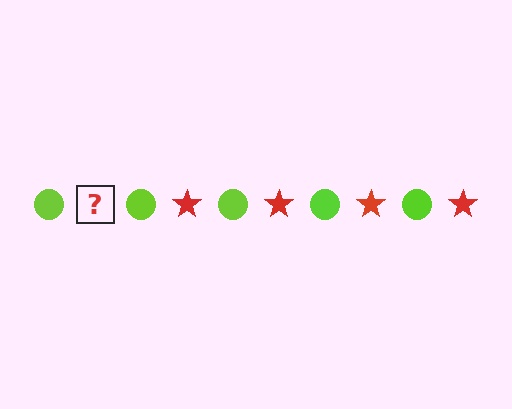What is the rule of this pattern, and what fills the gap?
The rule is that the pattern alternates between lime circle and red star. The gap should be filled with a red star.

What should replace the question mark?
The question mark should be replaced with a red star.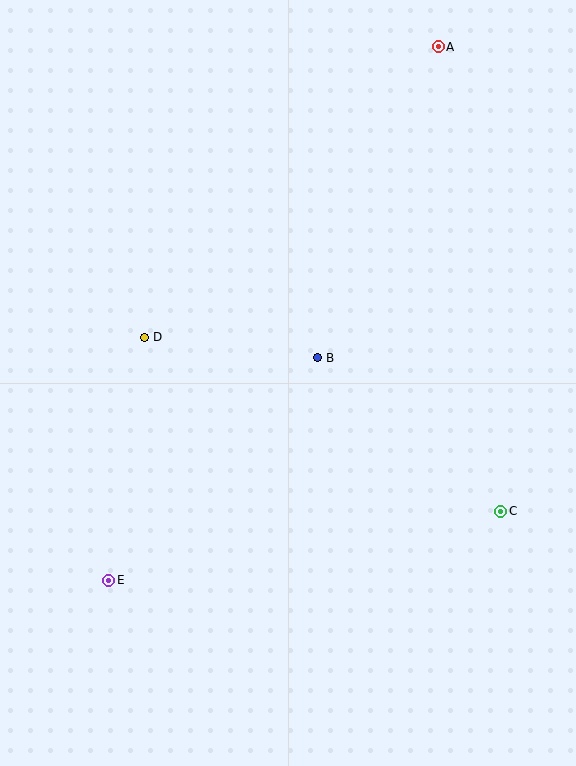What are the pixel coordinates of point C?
Point C is at (501, 511).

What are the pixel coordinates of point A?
Point A is at (438, 47).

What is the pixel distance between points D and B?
The distance between D and B is 174 pixels.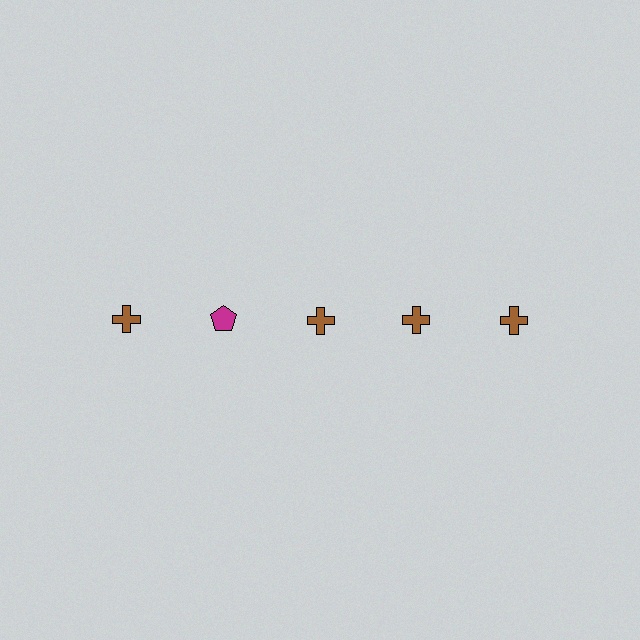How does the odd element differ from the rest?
It differs in both color (magenta instead of brown) and shape (pentagon instead of cross).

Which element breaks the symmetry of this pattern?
The magenta pentagon in the top row, second from left column breaks the symmetry. All other shapes are brown crosses.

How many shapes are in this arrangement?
There are 5 shapes arranged in a grid pattern.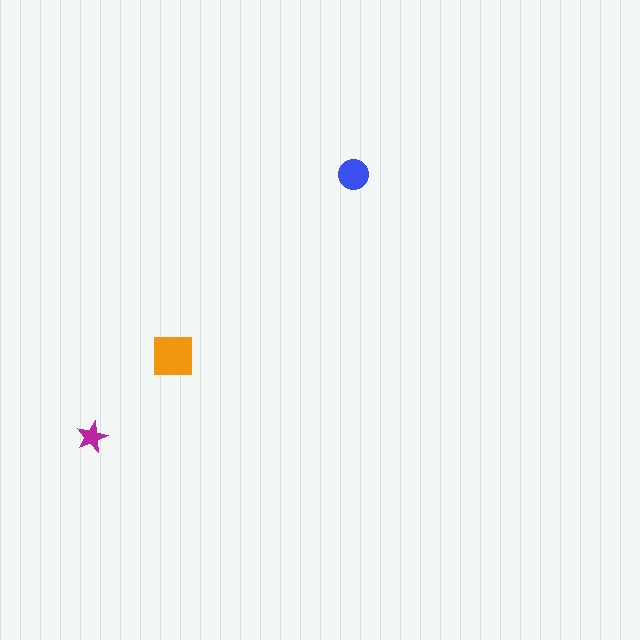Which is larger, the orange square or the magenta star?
The orange square.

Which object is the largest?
The orange square.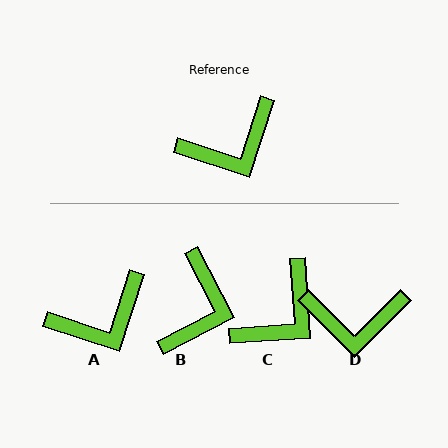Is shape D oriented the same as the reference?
No, it is off by about 27 degrees.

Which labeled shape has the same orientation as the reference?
A.